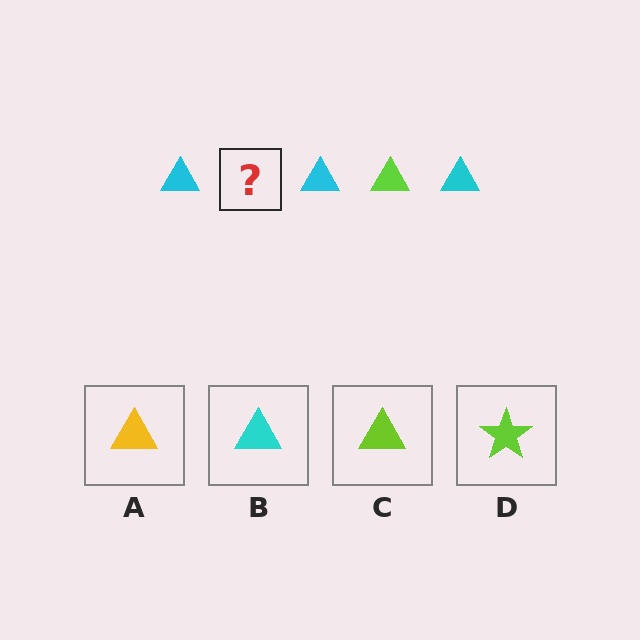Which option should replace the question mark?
Option C.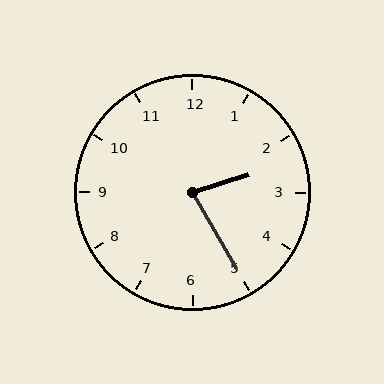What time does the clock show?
2:25.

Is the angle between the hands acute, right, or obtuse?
It is acute.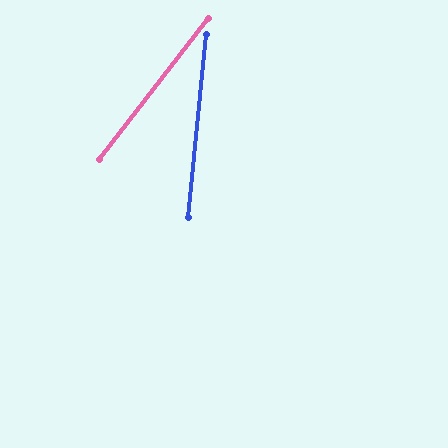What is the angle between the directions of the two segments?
Approximately 33 degrees.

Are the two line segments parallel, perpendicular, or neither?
Neither parallel nor perpendicular — they differ by about 33°.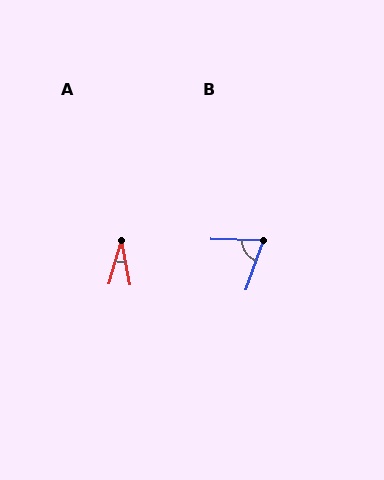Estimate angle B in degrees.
Approximately 72 degrees.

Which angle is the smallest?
A, at approximately 27 degrees.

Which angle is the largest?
B, at approximately 72 degrees.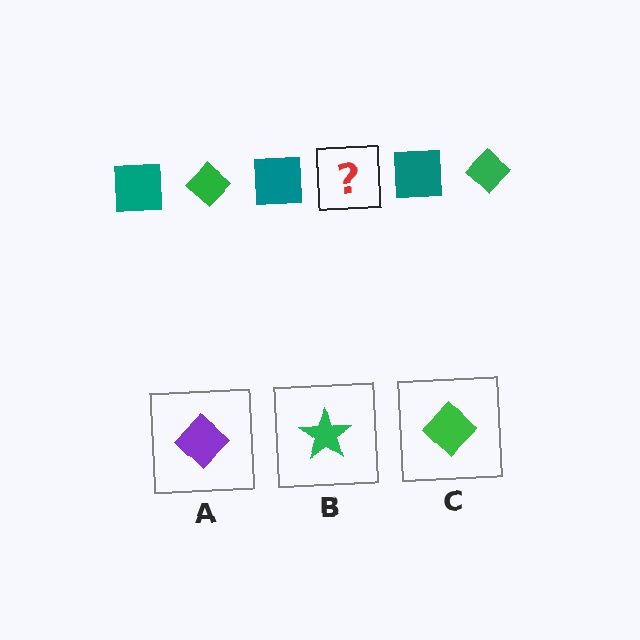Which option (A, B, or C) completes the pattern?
C.